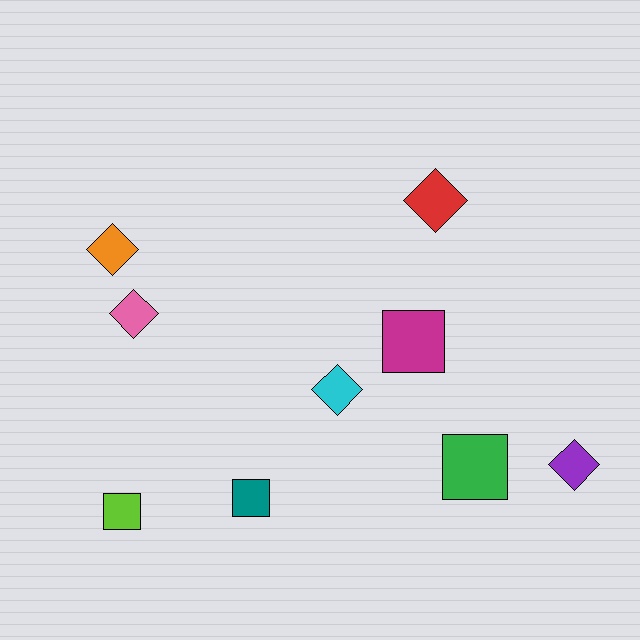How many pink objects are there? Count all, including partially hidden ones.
There is 1 pink object.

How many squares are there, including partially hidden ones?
There are 4 squares.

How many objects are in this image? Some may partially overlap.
There are 9 objects.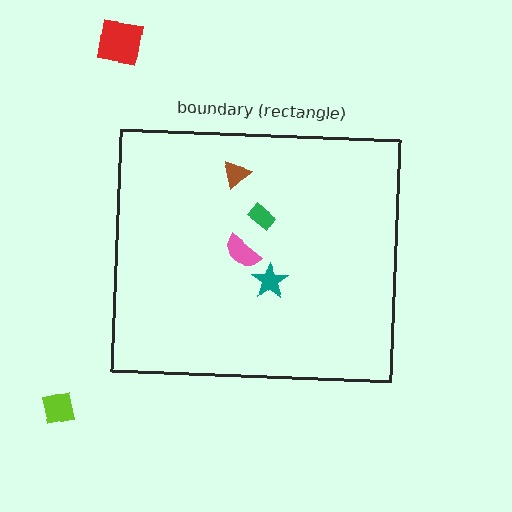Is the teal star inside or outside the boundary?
Inside.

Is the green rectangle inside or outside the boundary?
Inside.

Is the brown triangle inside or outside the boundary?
Inside.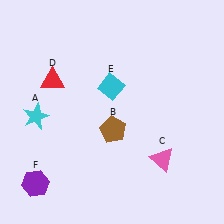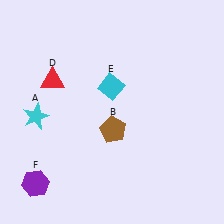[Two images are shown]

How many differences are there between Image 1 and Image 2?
There is 1 difference between the two images.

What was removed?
The pink triangle (C) was removed in Image 2.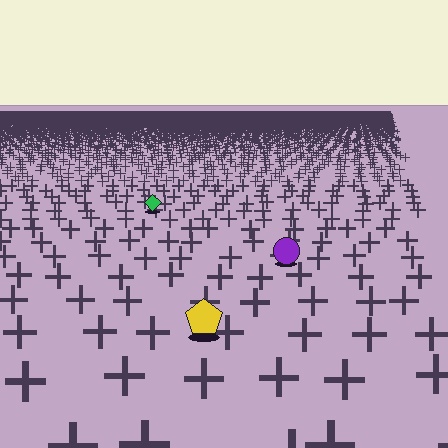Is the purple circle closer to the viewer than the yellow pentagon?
No. The yellow pentagon is closer — you can tell from the texture gradient: the ground texture is coarser near it.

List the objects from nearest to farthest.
From nearest to farthest: the yellow pentagon, the purple circle, the green diamond.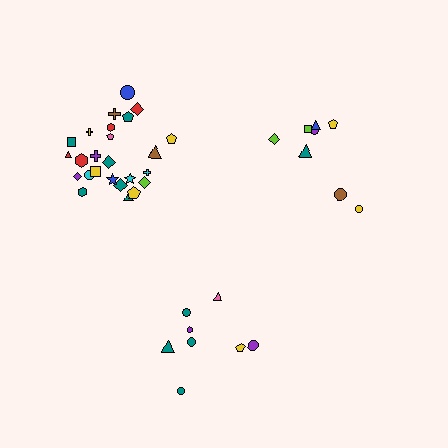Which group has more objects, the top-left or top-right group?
The top-left group.